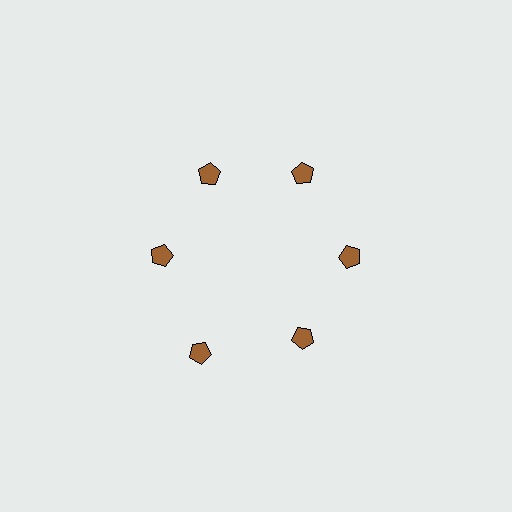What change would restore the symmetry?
The symmetry would be restored by moving it inward, back onto the ring so that all 6 pentagons sit at equal angles and equal distance from the center.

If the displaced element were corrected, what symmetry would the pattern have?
It would have 6-fold rotational symmetry — the pattern would map onto itself every 60 degrees.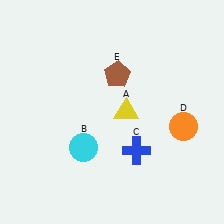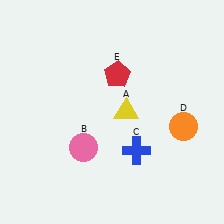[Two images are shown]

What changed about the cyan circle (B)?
In Image 1, B is cyan. In Image 2, it changed to pink.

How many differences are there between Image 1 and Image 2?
There are 2 differences between the two images.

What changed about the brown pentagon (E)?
In Image 1, E is brown. In Image 2, it changed to red.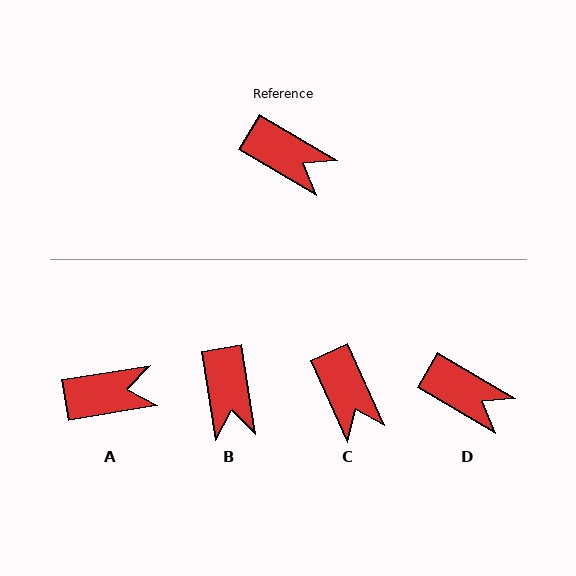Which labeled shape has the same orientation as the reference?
D.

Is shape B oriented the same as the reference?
No, it is off by about 50 degrees.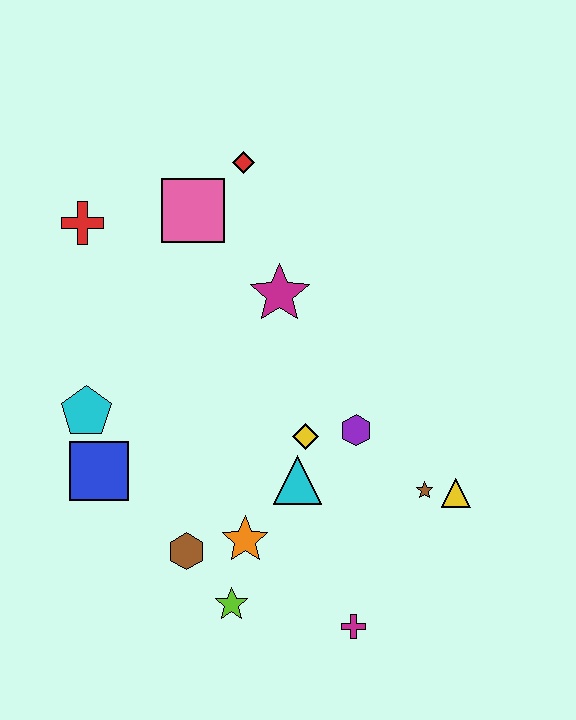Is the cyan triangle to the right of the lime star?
Yes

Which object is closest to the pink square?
The red diamond is closest to the pink square.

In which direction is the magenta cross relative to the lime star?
The magenta cross is to the right of the lime star.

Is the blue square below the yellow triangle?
No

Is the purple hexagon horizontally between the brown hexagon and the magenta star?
No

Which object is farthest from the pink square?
The magenta cross is farthest from the pink square.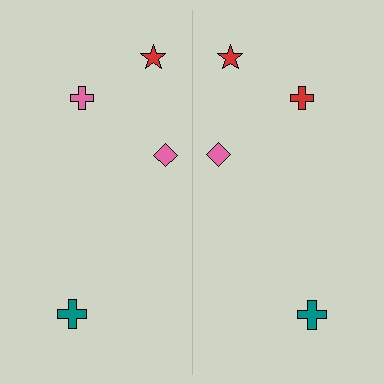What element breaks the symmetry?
The red cross on the right side breaks the symmetry — its mirror counterpart is pink.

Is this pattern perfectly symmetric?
No, the pattern is not perfectly symmetric. The red cross on the right side breaks the symmetry — its mirror counterpart is pink.